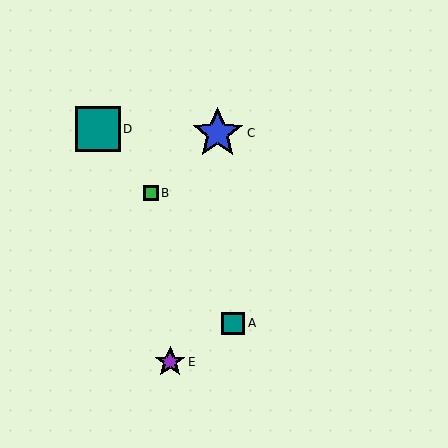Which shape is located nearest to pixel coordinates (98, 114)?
The teal square (labeled D) at (98, 129) is nearest to that location.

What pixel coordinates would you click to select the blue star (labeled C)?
Click at (218, 133) to select the blue star C.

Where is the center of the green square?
The center of the green square is at (151, 193).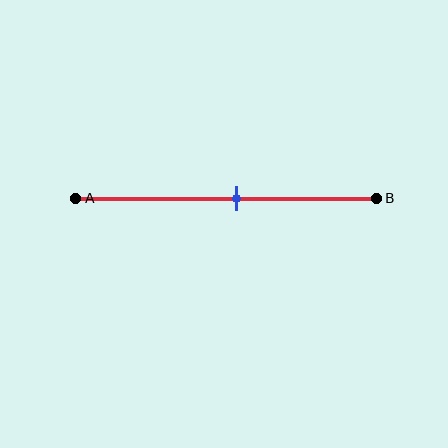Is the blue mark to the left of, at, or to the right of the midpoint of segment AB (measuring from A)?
The blue mark is to the right of the midpoint of segment AB.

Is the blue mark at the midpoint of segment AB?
No, the mark is at about 55% from A, not at the 50% midpoint.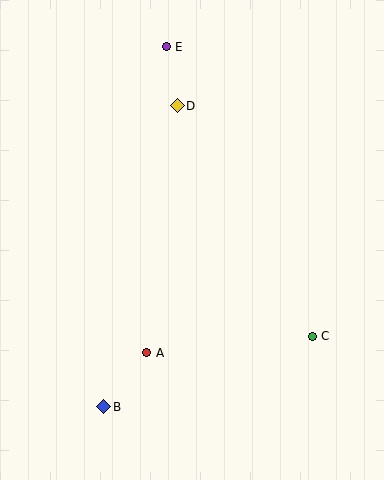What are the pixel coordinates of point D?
Point D is at (177, 106).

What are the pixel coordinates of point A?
Point A is at (147, 353).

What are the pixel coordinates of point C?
Point C is at (312, 336).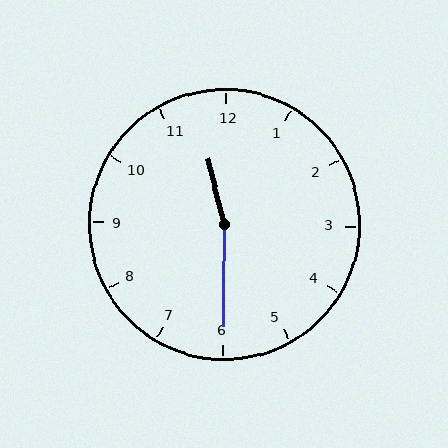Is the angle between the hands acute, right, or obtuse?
It is obtuse.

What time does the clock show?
11:30.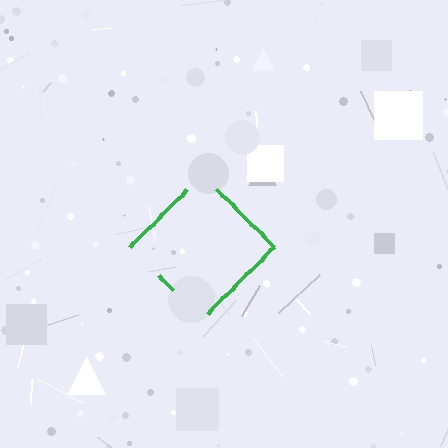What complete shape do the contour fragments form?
The contour fragments form a diamond.